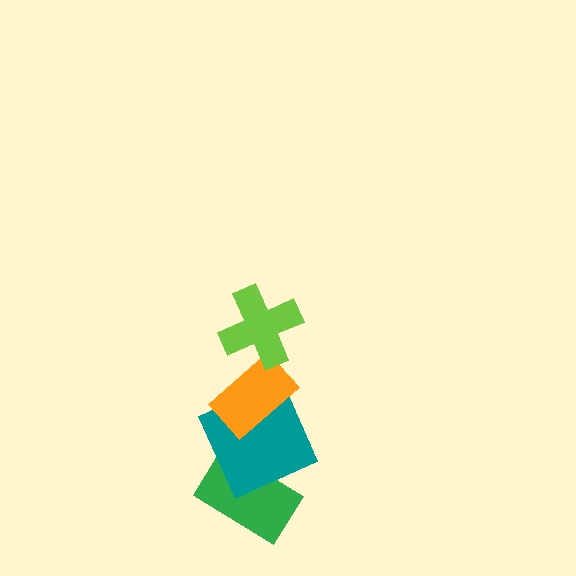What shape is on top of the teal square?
The orange rectangle is on top of the teal square.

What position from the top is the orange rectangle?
The orange rectangle is 2nd from the top.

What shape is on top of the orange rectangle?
The lime cross is on top of the orange rectangle.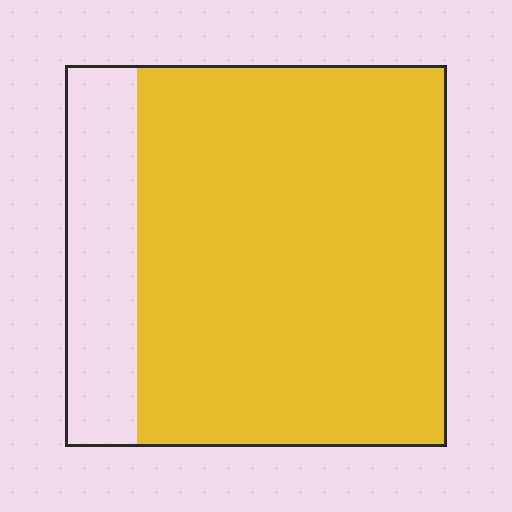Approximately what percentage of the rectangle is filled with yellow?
Approximately 80%.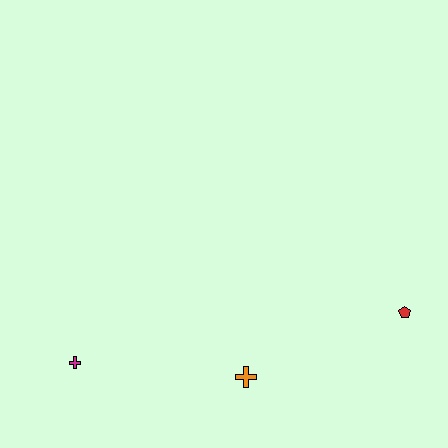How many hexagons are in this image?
There are no hexagons.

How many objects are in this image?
There are 3 objects.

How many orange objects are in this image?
There is 1 orange object.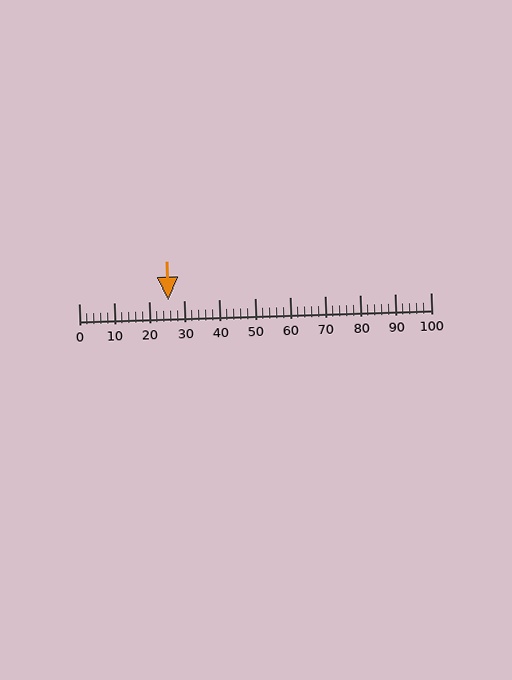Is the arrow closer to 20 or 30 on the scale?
The arrow is closer to 30.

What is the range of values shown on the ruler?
The ruler shows values from 0 to 100.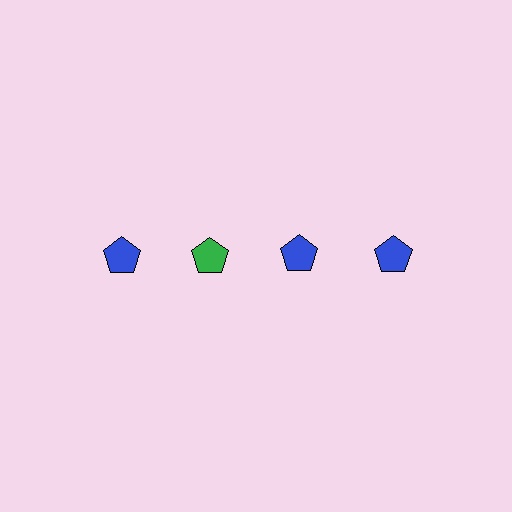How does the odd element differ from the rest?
It has a different color: green instead of blue.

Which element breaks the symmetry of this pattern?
The green pentagon in the top row, second from left column breaks the symmetry. All other shapes are blue pentagons.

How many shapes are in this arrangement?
There are 4 shapes arranged in a grid pattern.